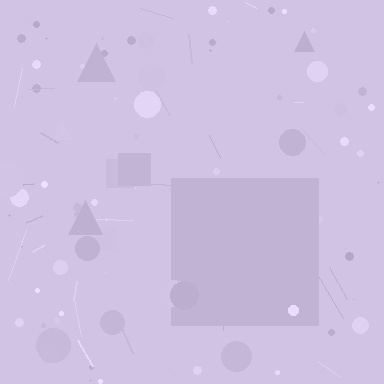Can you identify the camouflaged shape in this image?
The camouflaged shape is a square.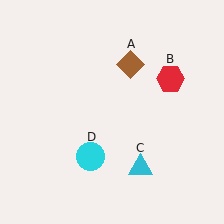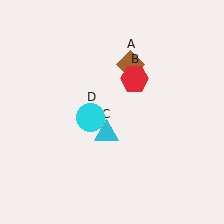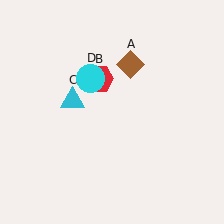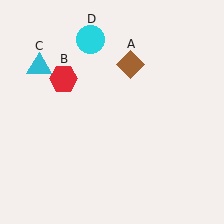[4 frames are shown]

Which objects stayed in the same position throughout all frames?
Brown diamond (object A) remained stationary.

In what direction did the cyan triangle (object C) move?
The cyan triangle (object C) moved up and to the left.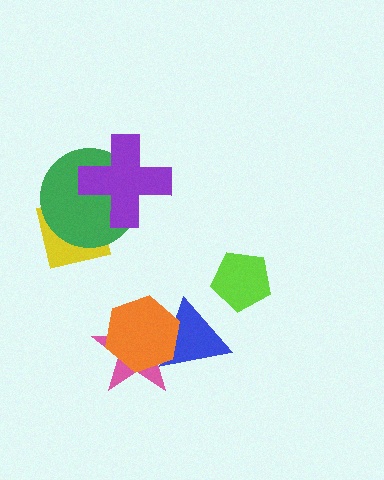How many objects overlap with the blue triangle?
2 objects overlap with the blue triangle.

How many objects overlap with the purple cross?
1 object overlaps with the purple cross.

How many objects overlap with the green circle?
2 objects overlap with the green circle.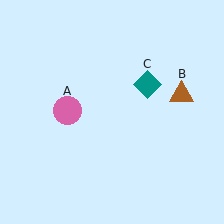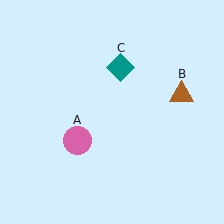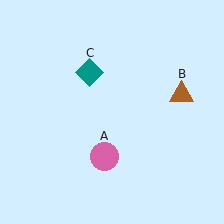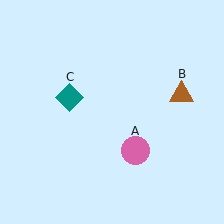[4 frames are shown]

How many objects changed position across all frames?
2 objects changed position: pink circle (object A), teal diamond (object C).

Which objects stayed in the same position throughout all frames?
Brown triangle (object B) remained stationary.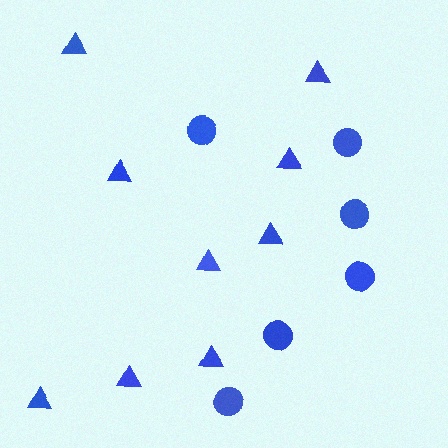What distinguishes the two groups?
There are 2 groups: one group of circles (6) and one group of triangles (9).